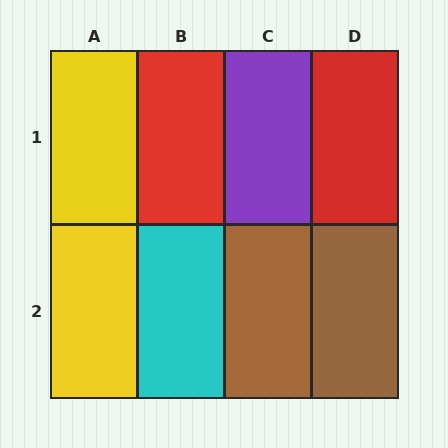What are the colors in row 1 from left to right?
Yellow, red, purple, red.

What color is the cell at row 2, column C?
Brown.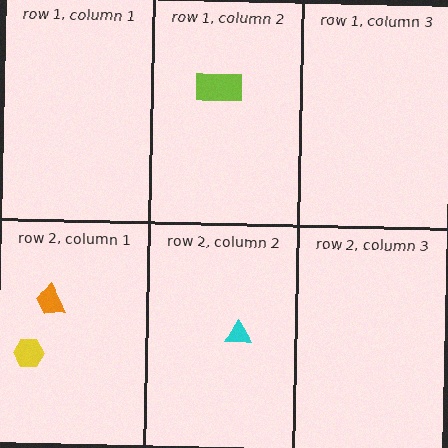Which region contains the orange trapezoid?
The row 2, column 1 region.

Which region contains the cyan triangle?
The row 2, column 2 region.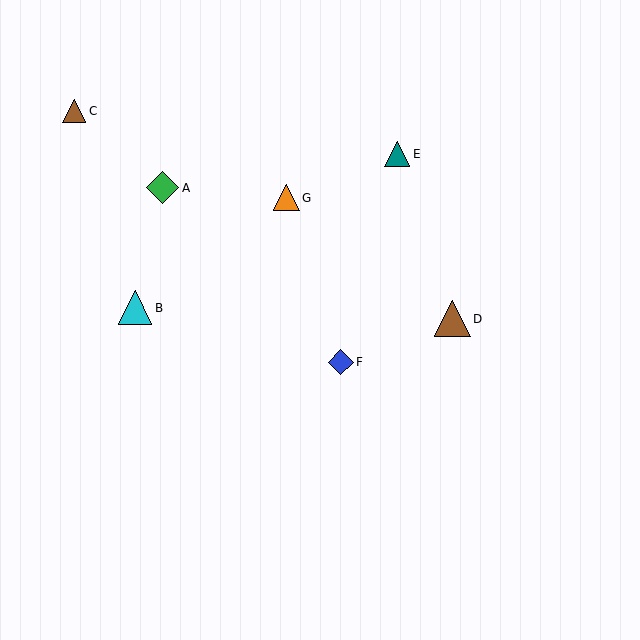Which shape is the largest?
The brown triangle (labeled D) is the largest.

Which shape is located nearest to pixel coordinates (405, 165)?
The teal triangle (labeled E) at (397, 154) is nearest to that location.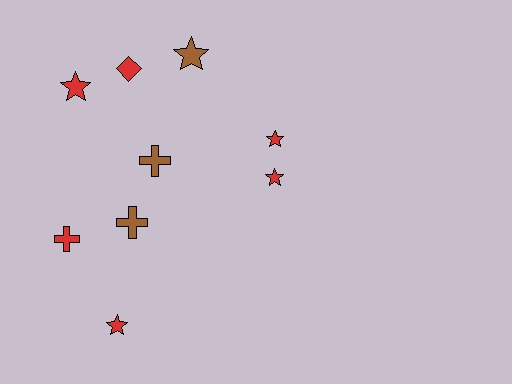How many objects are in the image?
There are 9 objects.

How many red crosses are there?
There is 1 red cross.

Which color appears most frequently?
Red, with 6 objects.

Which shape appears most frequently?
Star, with 5 objects.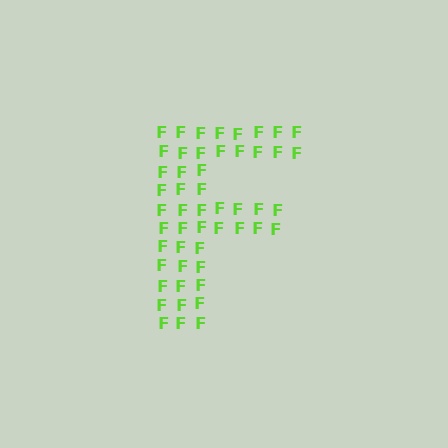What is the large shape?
The large shape is the letter F.